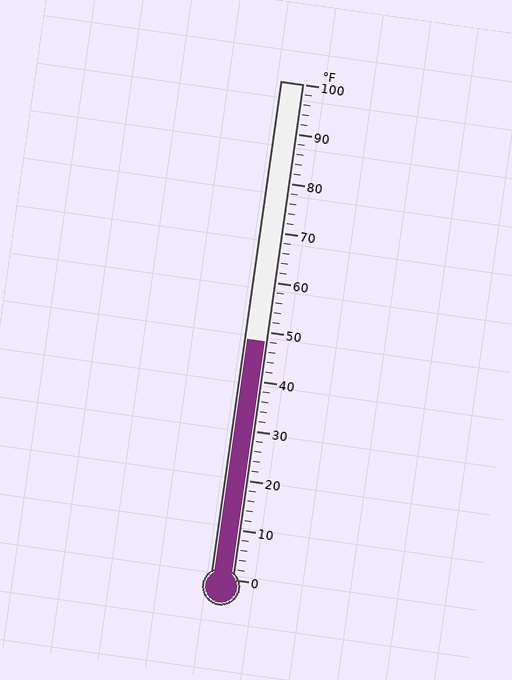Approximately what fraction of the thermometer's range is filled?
The thermometer is filled to approximately 50% of its range.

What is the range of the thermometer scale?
The thermometer scale ranges from 0°F to 100°F.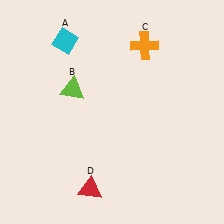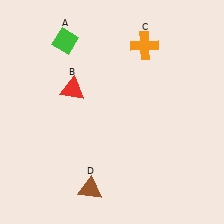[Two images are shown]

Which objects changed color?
A changed from cyan to green. B changed from lime to red. D changed from red to brown.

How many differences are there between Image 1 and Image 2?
There are 3 differences between the two images.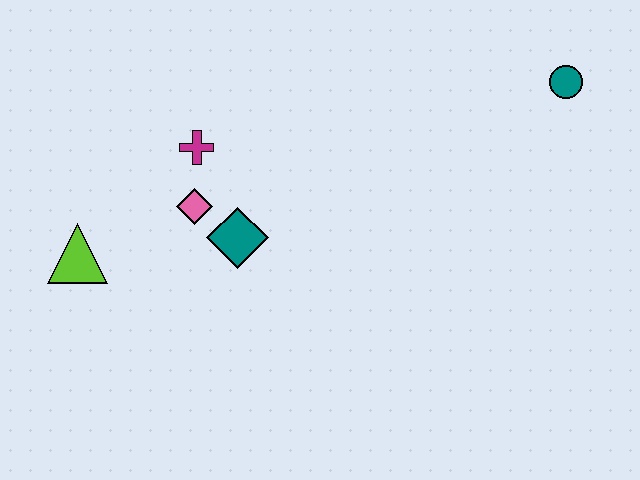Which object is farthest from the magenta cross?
The teal circle is farthest from the magenta cross.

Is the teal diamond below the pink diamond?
Yes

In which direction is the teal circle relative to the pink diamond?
The teal circle is to the right of the pink diamond.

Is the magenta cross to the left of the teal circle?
Yes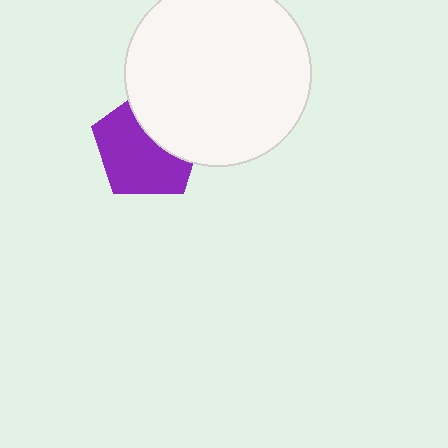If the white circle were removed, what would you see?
You would see the complete purple pentagon.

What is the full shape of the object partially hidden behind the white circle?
The partially hidden object is a purple pentagon.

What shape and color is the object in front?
The object in front is a white circle.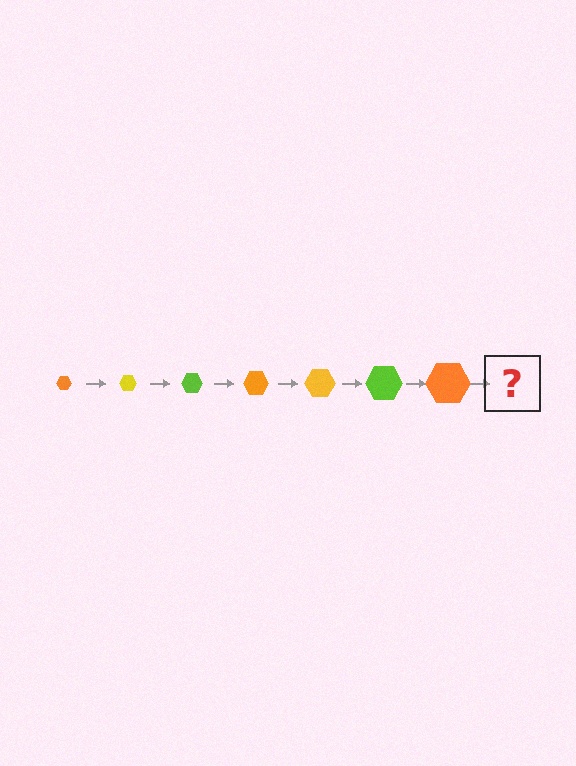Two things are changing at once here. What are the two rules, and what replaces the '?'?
The two rules are that the hexagon grows larger each step and the color cycles through orange, yellow, and lime. The '?' should be a yellow hexagon, larger than the previous one.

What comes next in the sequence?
The next element should be a yellow hexagon, larger than the previous one.